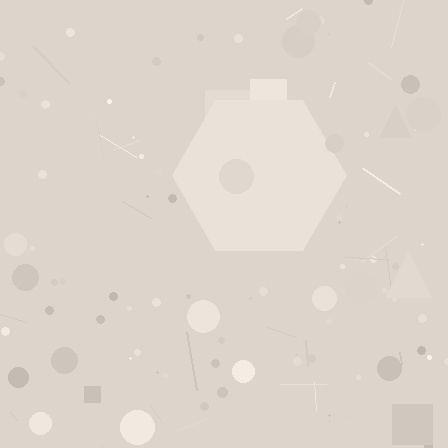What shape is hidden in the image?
A hexagon is hidden in the image.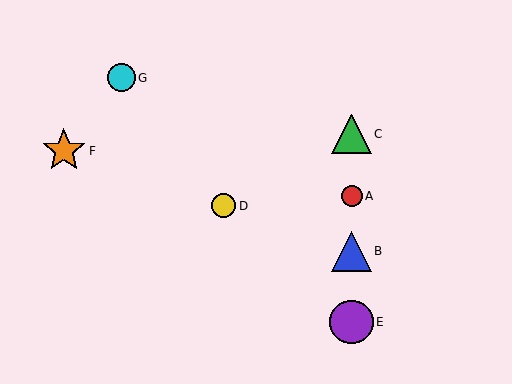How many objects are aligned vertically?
4 objects (A, B, C, E) are aligned vertically.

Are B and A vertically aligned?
Yes, both are at x≈352.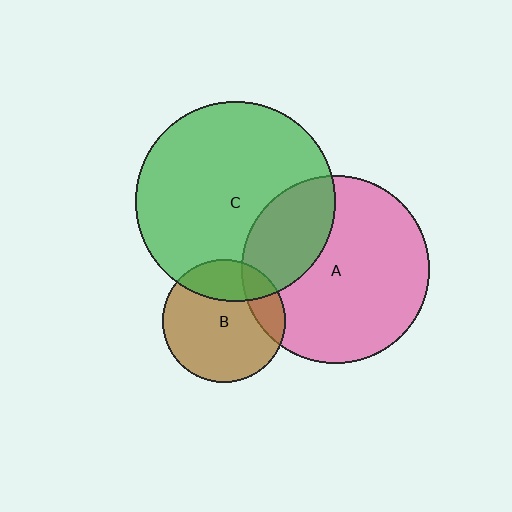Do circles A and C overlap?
Yes.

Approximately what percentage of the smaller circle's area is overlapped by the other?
Approximately 30%.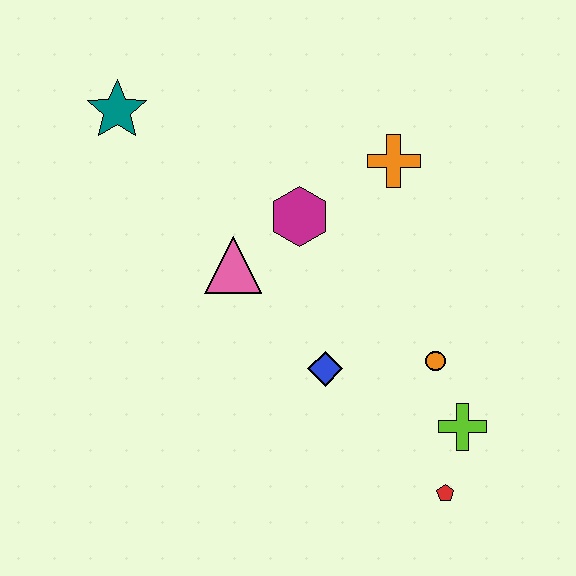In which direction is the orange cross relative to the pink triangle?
The orange cross is to the right of the pink triangle.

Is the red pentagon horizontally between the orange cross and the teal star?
No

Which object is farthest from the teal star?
The red pentagon is farthest from the teal star.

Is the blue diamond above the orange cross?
No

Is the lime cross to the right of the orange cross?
Yes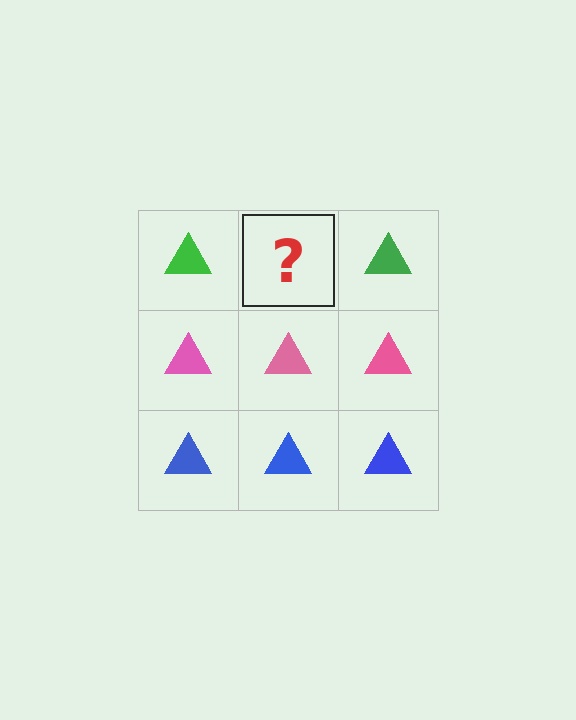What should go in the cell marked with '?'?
The missing cell should contain a green triangle.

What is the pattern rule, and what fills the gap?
The rule is that each row has a consistent color. The gap should be filled with a green triangle.